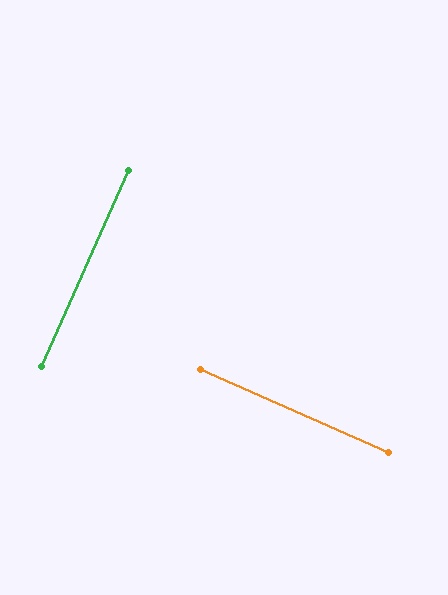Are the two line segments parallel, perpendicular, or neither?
Perpendicular — they meet at approximately 90°.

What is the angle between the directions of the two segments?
Approximately 90 degrees.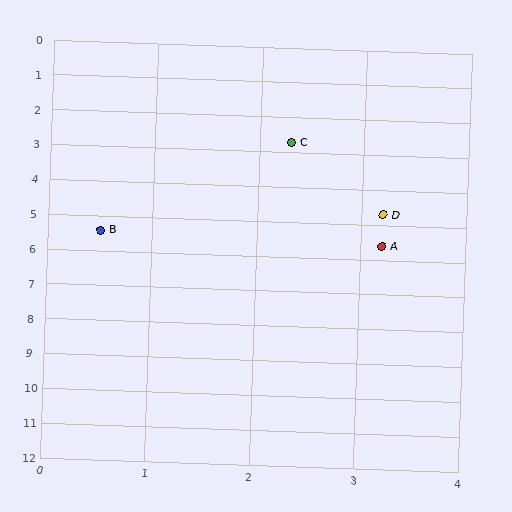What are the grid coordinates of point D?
Point D is at approximately (3.2, 4.7).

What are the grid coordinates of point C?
Point C is at approximately (2.3, 2.7).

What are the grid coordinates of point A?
Point A is at approximately (3.2, 5.6).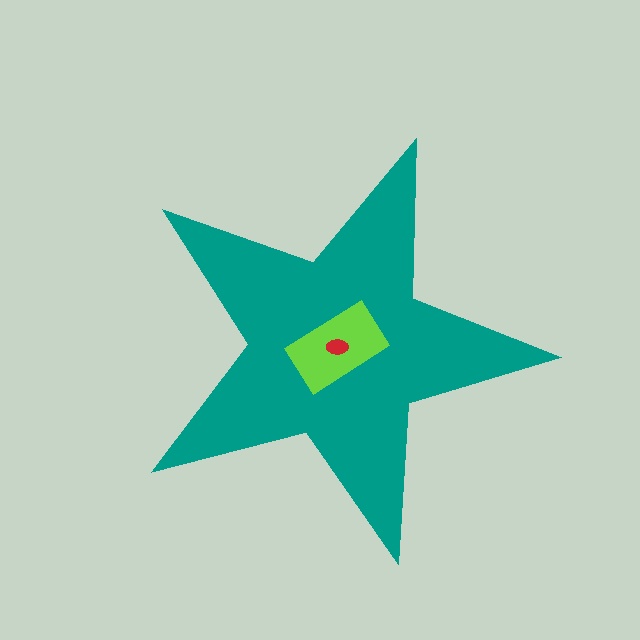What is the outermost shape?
The teal star.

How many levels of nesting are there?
3.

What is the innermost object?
The red ellipse.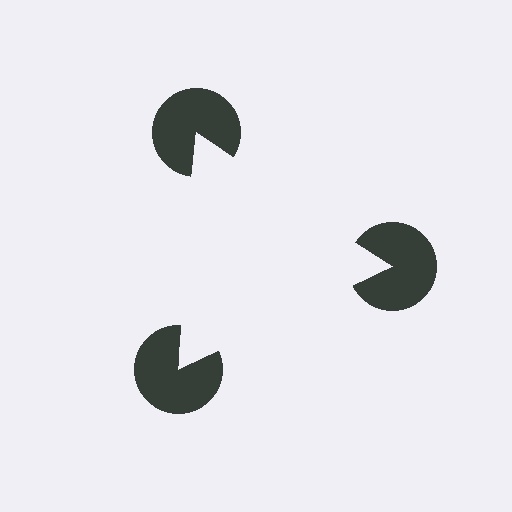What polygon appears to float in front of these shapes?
An illusory triangle — its edges are inferred from the aligned wedge cuts in the pac-man discs, not physically drawn.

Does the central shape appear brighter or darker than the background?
It typically appears slightly brighter than the background, even though no actual brightness change is drawn.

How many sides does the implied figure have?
3 sides.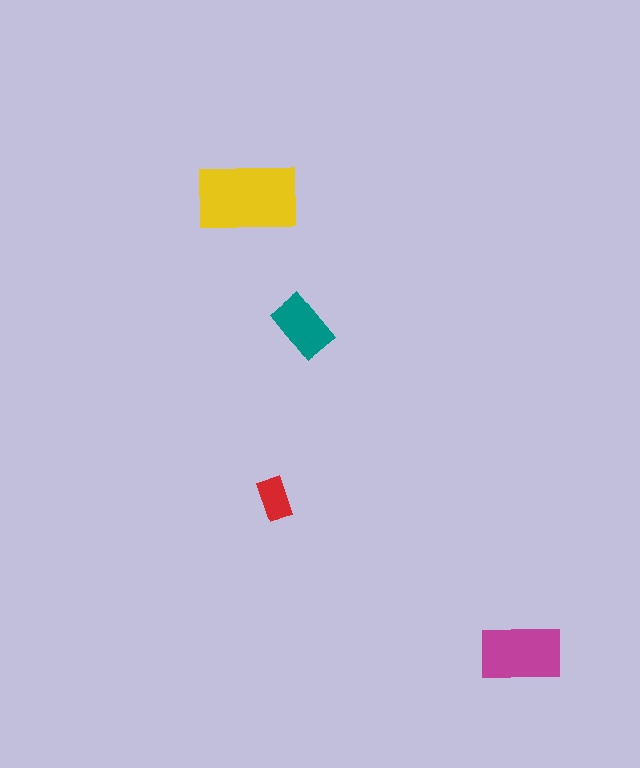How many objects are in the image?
There are 4 objects in the image.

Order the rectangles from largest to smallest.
the yellow one, the magenta one, the teal one, the red one.